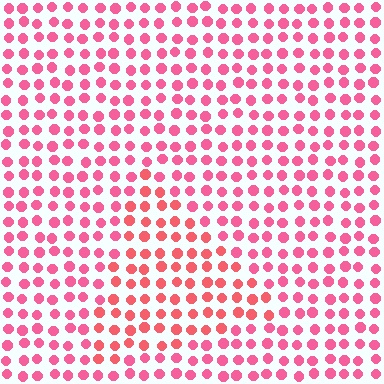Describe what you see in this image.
The image is filled with small pink elements in a uniform arrangement. A triangle-shaped region is visible where the elements are tinted to a slightly different hue, forming a subtle color boundary.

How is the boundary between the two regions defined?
The boundary is defined purely by a slight shift in hue (about 19 degrees). Spacing, size, and orientation are identical on both sides.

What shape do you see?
I see a triangle.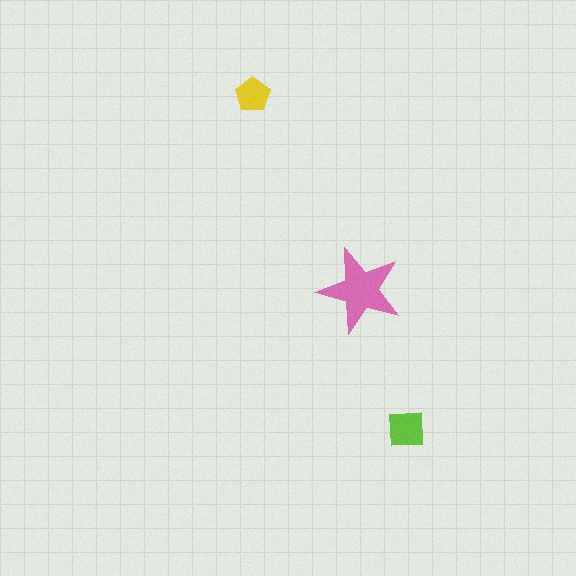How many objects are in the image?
There are 3 objects in the image.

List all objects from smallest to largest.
The yellow pentagon, the lime square, the pink star.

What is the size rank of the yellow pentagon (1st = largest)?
3rd.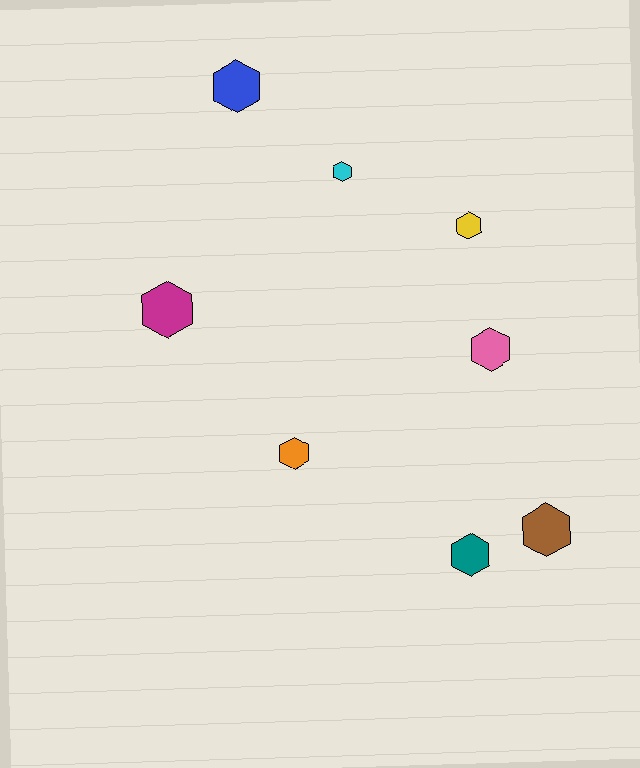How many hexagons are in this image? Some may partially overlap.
There are 8 hexagons.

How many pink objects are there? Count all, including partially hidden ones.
There is 1 pink object.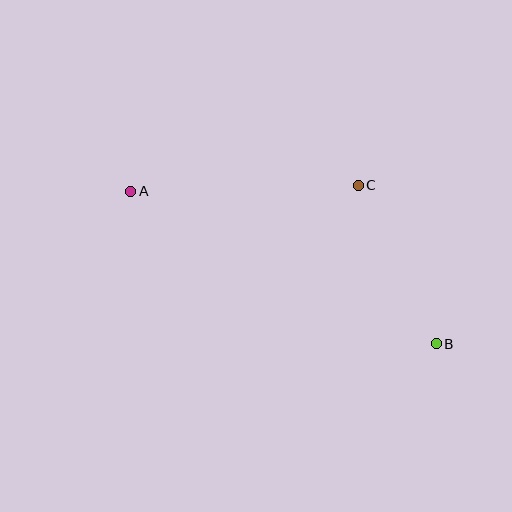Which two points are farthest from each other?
Points A and B are farthest from each other.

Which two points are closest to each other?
Points B and C are closest to each other.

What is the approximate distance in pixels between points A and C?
The distance between A and C is approximately 228 pixels.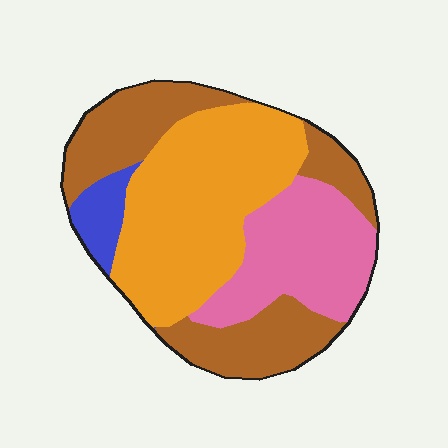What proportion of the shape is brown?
Brown covers around 30% of the shape.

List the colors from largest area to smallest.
From largest to smallest: orange, brown, pink, blue.